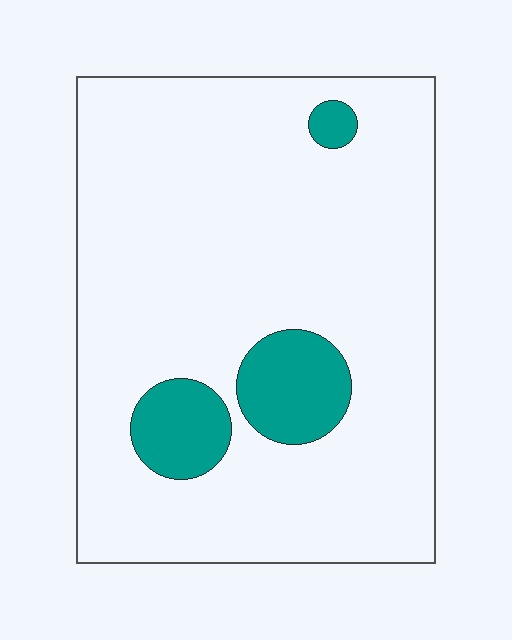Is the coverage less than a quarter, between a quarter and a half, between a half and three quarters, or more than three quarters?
Less than a quarter.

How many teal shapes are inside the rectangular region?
3.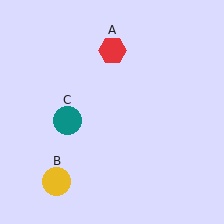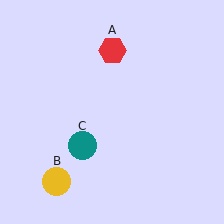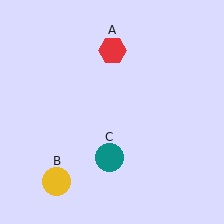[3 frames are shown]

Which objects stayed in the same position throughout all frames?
Red hexagon (object A) and yellow circle (object B) remained stationary.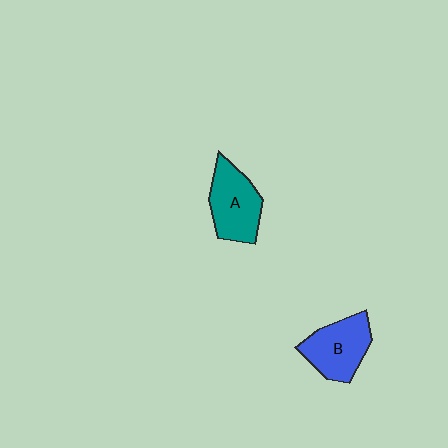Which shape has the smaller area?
Shape B (blue).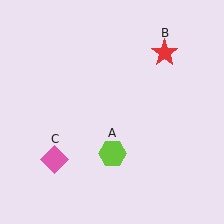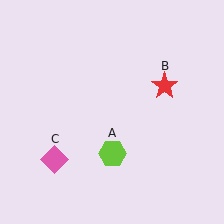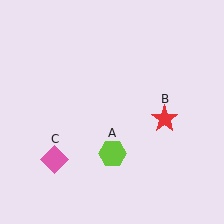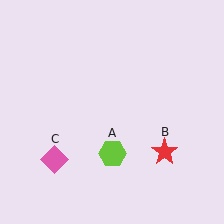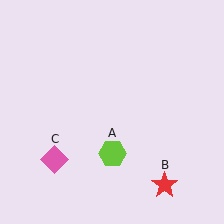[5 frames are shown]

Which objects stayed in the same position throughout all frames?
Lime hexagon (object A) and pink diamond (object C) remained stationary.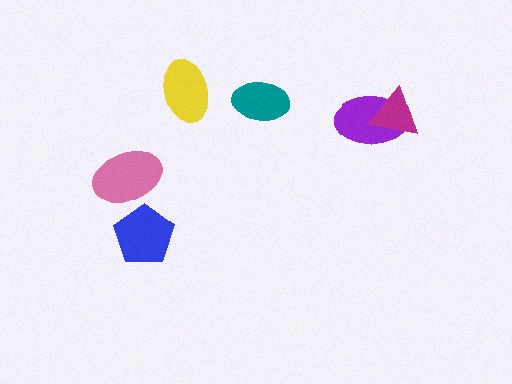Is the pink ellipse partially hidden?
Yes, it is partially covered by another shape.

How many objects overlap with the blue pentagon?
1 object overlaps with the blue pentagon.